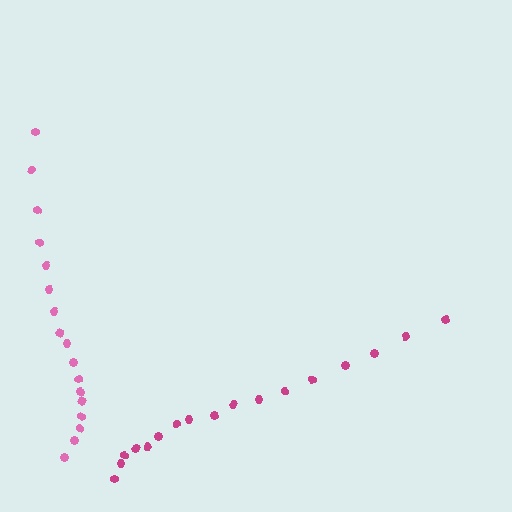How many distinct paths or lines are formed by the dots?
There are 2 distinct paths.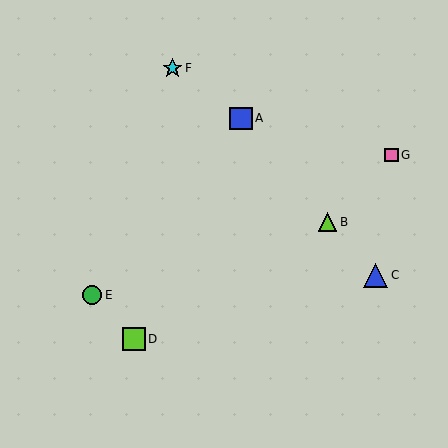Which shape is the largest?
The blue triangle (labeled C) is the largest.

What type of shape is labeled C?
Shape C is a blue triangle.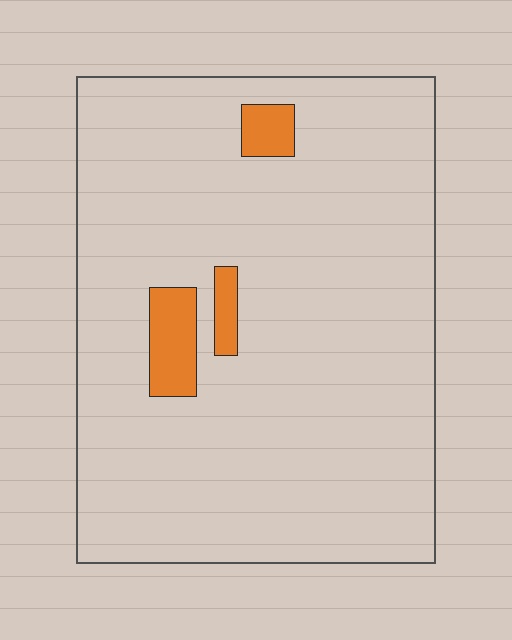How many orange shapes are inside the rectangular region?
3.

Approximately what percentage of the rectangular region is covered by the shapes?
Approximately 5%.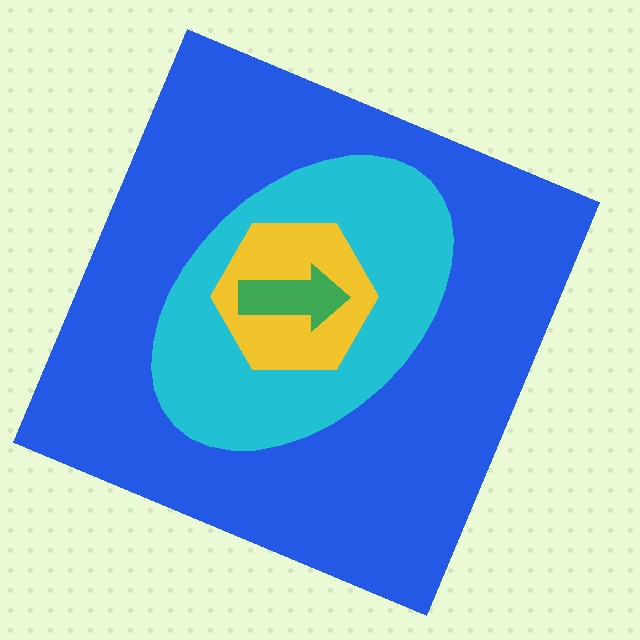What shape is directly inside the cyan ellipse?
The yellow hexagon.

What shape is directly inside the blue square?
The cyan ellipse.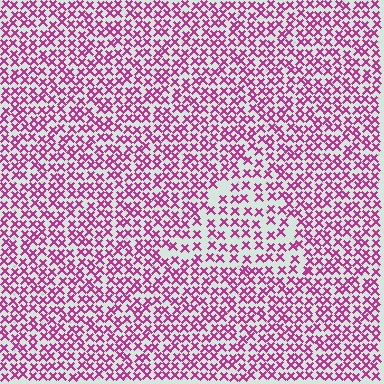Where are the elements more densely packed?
The elements are more densely packed outside the triangle boundary.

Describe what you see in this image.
The image contains small magenta elements arranged at two different densities. A triangle-shaped region is visible where the elements are less densely packed than the surrounding area.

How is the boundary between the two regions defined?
The boundary is defined by a change in element density (approximately 1.6x ratio). All elements are the same color, size, and shape.